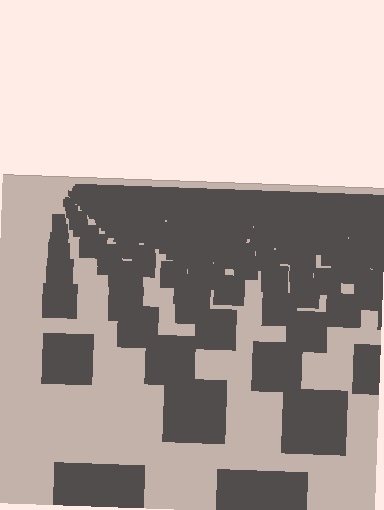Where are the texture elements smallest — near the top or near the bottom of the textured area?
Near the top.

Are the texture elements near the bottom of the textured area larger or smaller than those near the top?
Larger. Near the bottom, elements are closer to the viewer and appear at a bigger on-screen size.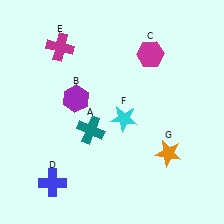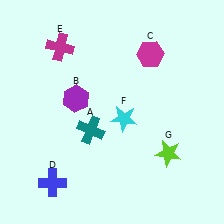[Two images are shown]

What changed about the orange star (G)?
In Image 1, G is orange. In Image 2, it changed to lime.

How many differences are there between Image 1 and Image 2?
There is 1 difference between the two images.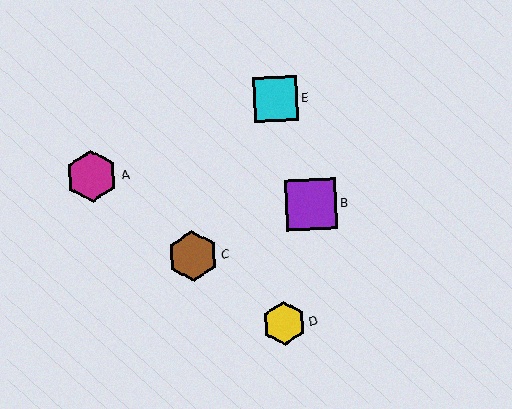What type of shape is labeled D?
Shape D is a yellow hexagon.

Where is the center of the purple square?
The center of the purple square is at (311, 204).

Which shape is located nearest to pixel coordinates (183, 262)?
The brown hexagon (labeled C) at (193, 256) is nearest to that location.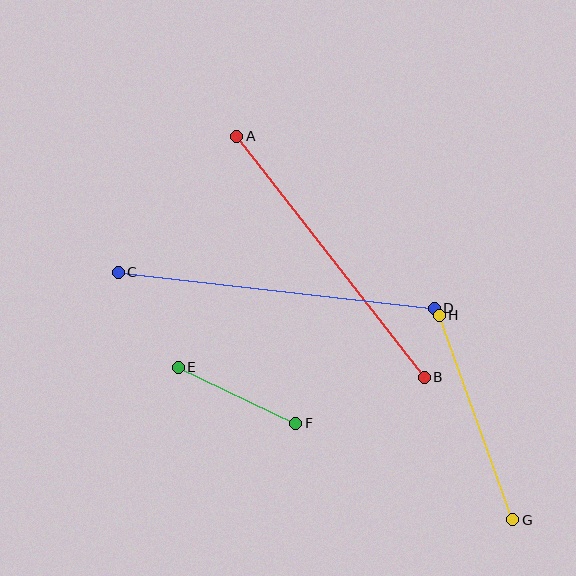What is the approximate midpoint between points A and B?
The midpoint is at approximately (330, 257) pixels.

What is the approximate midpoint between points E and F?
The midpoint is at approximately (237, 395) pixels.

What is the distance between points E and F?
The distance is approximately 130 pixels.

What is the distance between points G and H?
The distance is approximately 217 pixels.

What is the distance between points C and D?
The distance is approximately 318 pixels.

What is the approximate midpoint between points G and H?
The midpoint is at approximately (476, 417) pixels.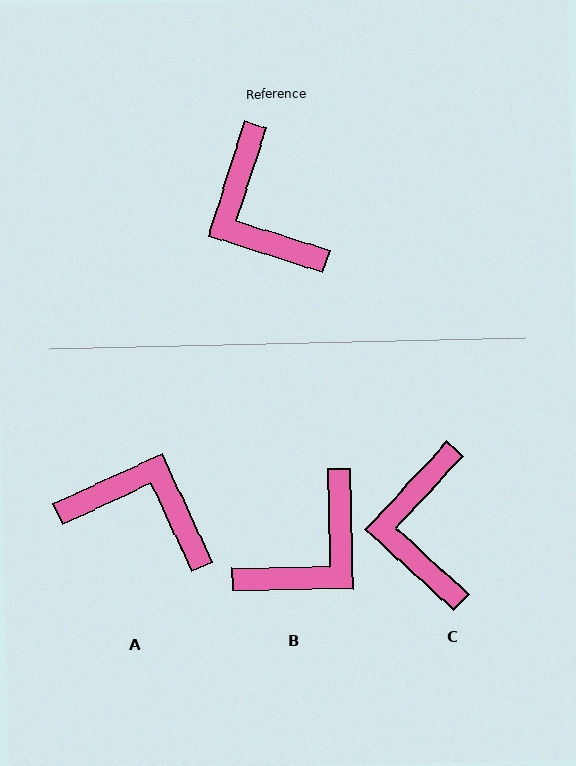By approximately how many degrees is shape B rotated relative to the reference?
Approximately 109 degrees counter-clockwise.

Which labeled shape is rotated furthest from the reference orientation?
A, about 138 degrees away.